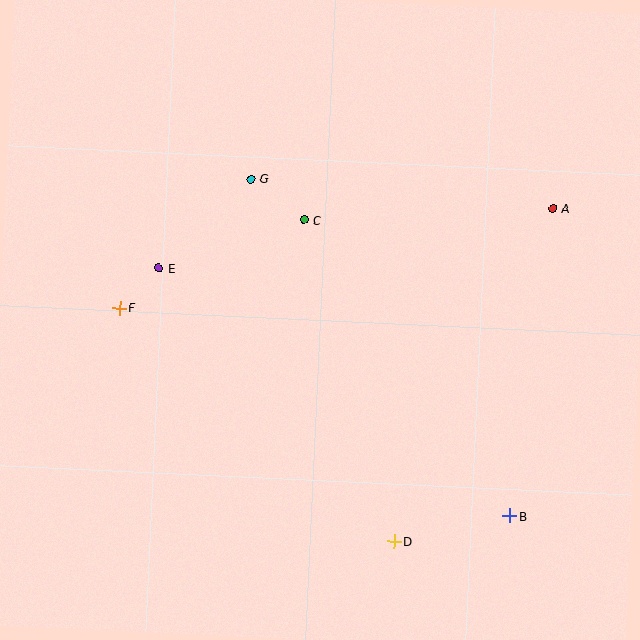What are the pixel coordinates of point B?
Point B is at (510, 516).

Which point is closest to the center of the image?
Point C at (304, 220) is closest to the center.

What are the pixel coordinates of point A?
Point A is at (553, 209).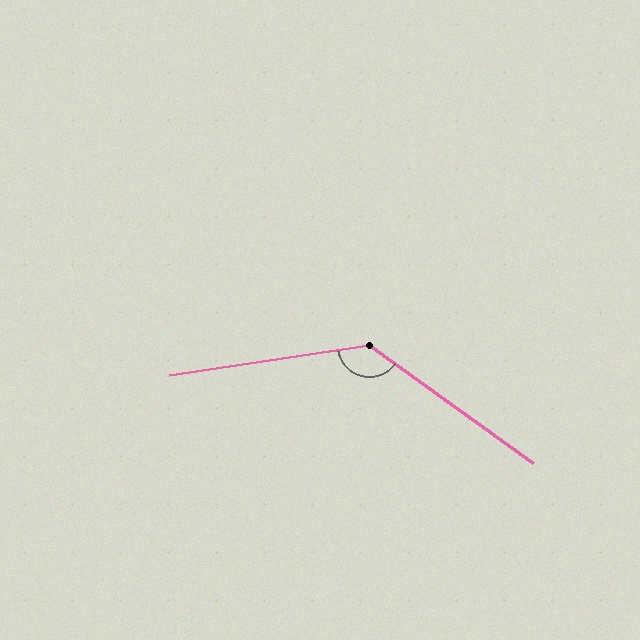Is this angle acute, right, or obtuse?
It is obtuse.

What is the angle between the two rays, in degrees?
Approximately 136 degrees.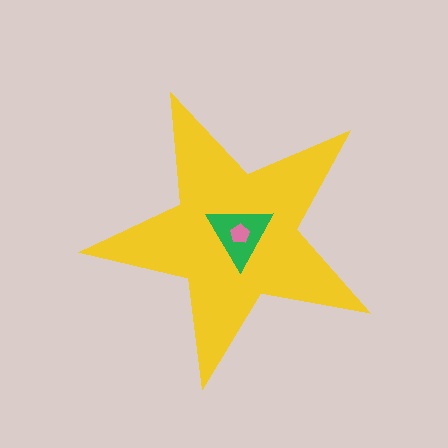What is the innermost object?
The pink pentagon.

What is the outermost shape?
The yellow star.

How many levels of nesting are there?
3.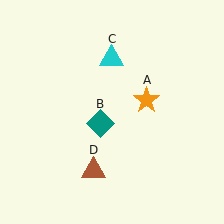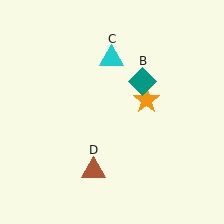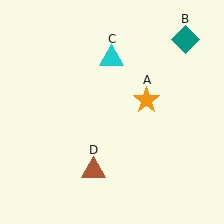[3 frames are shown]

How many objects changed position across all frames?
1 object changed position: teal diamond (object B).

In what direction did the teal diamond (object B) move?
The teal diamond (object B) moved up and to the right.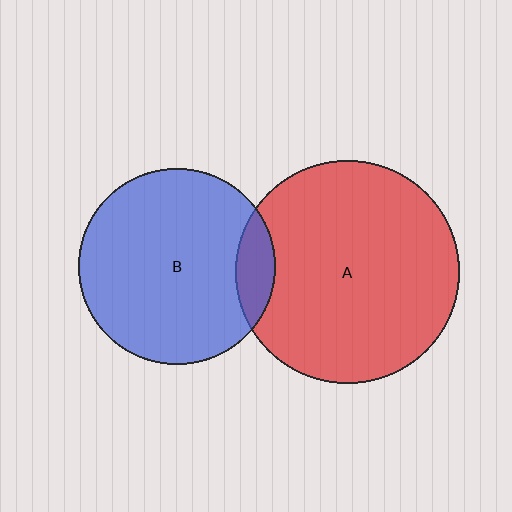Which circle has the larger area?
Circle A (red).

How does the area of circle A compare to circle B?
Approximately 1.3 times.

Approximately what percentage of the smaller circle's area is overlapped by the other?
Approximately 10%.